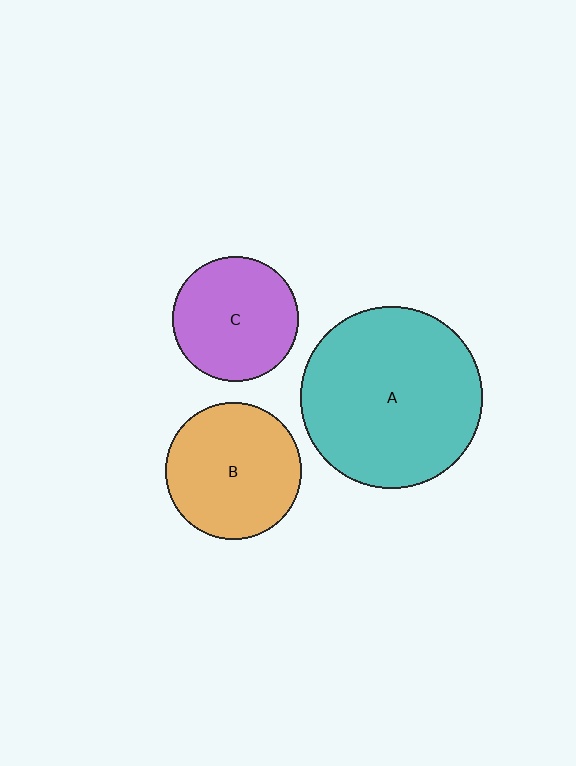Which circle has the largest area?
Circle A (teal).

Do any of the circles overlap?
No, none of the circles overlap.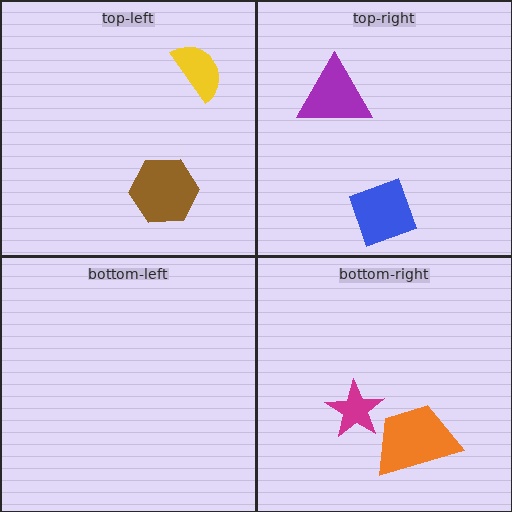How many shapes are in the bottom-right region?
2.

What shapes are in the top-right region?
The blue diamond, the purple triangle.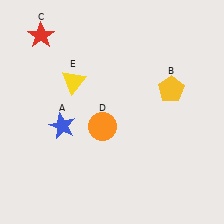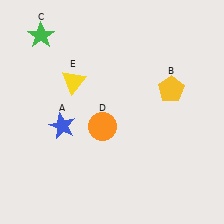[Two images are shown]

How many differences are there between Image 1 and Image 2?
There is 1 difference between the two images.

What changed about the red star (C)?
In Image 1, C is red. In Image 2, it changed to green.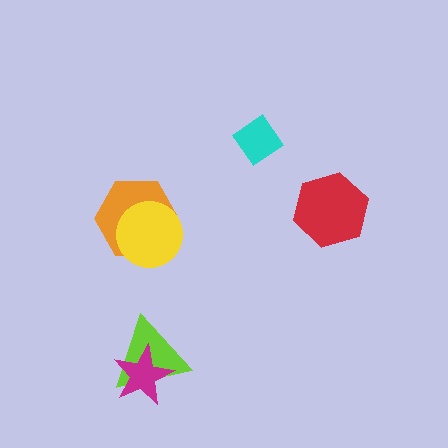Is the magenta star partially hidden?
No, no other shape covers it.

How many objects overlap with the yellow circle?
1 object overlaps with the yellow circle.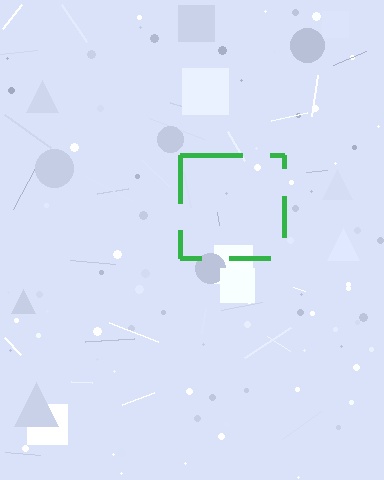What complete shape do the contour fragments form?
The contour fragments form a square.